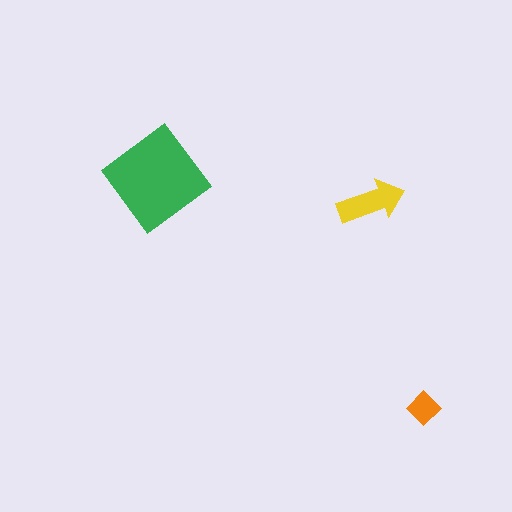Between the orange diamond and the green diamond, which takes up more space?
The green diamond.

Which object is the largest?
The green diamond.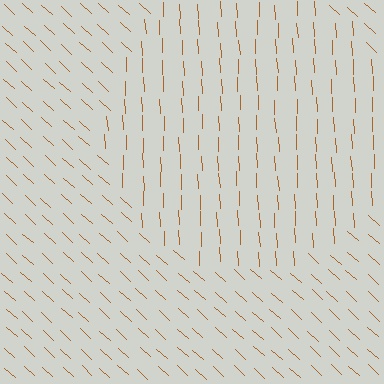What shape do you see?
I see a circle.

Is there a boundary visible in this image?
Yes, there is a texture boundary formed by a change in line orientation.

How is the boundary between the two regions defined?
The boundary is defined purely by a change in line orientation (approximately 45 degrees difference). All lines are the same color and thickness.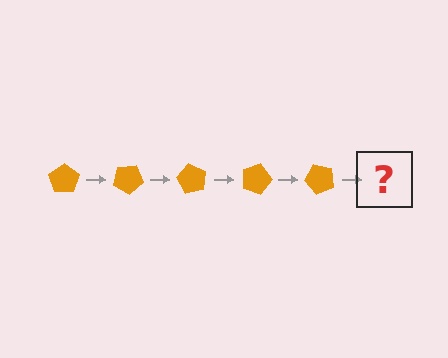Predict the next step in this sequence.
The next step is an orange pentagon rotated 150 degrees.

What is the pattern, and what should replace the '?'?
The pattern is that the pentagon rotates 30 degrees each step. The '?' should be an orange pentagon rotated 150 degrees.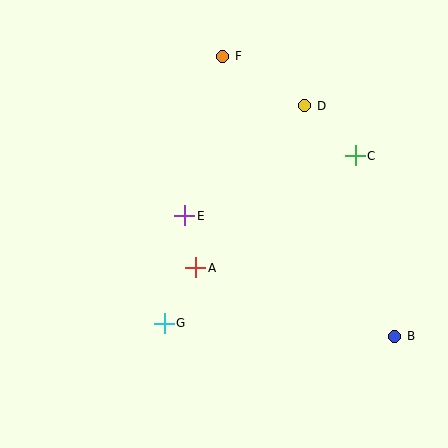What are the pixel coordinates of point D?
Point D is at (305, 106).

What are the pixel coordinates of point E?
Point E is at (185, 216).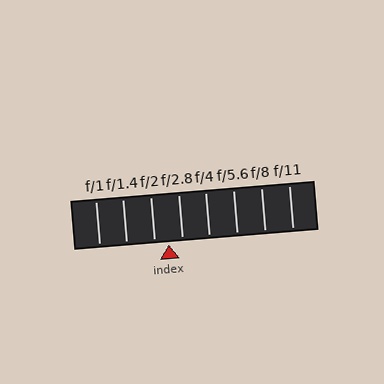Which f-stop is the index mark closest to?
The index mark is closest to f/2.8.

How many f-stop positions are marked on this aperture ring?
There are 8 f-stop positions marked.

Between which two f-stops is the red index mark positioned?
The index mark is between f/2 and f/2.8.